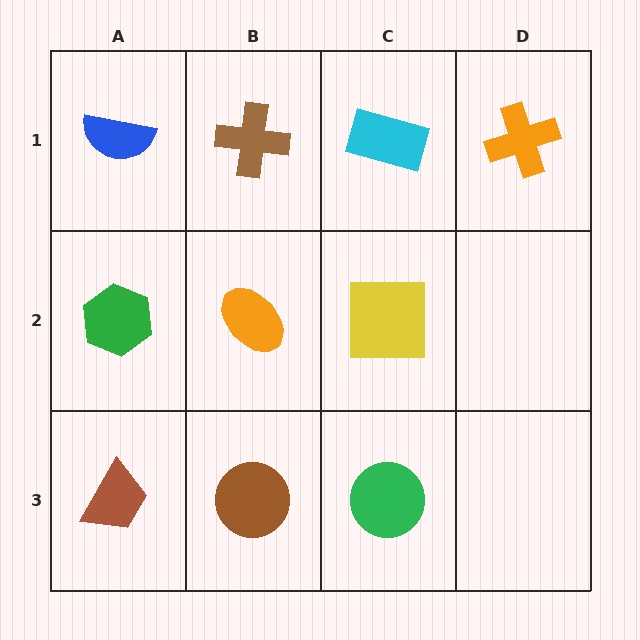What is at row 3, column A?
A brown trapezoid.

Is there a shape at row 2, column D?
No, that cell is empty.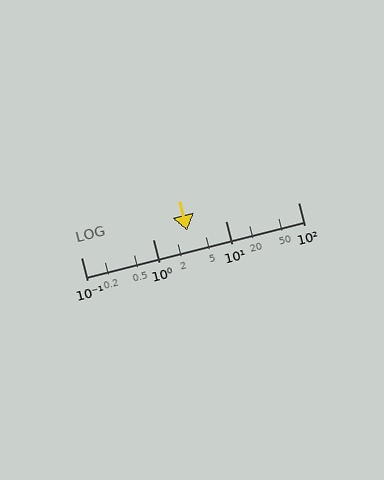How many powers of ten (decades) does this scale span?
The scale spans 3 decades, from 0.1 to 100.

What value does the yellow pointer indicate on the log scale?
The pointer indicates approximately 2.9.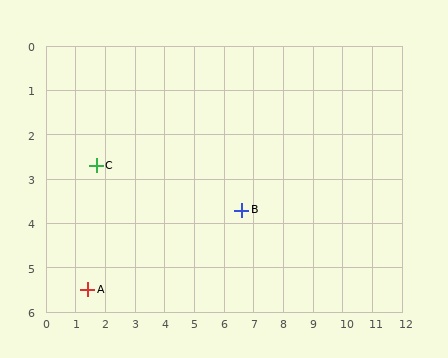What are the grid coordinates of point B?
Point B is at approximately (6.6, 3.7).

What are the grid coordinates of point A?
Point A is at approximately (1.4, 5.5).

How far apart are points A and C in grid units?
Points A and C are about 2.8 grid units apart.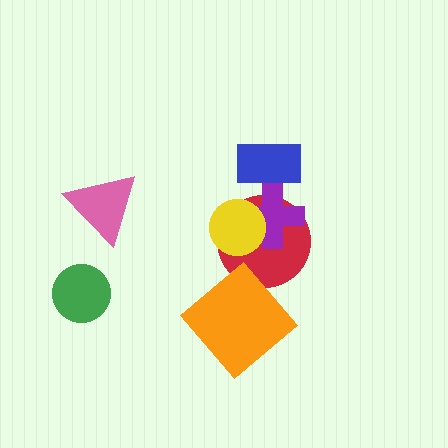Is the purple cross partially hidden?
Yes, it is partially covered by another shape.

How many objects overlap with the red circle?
2 objects overlap with the red circle.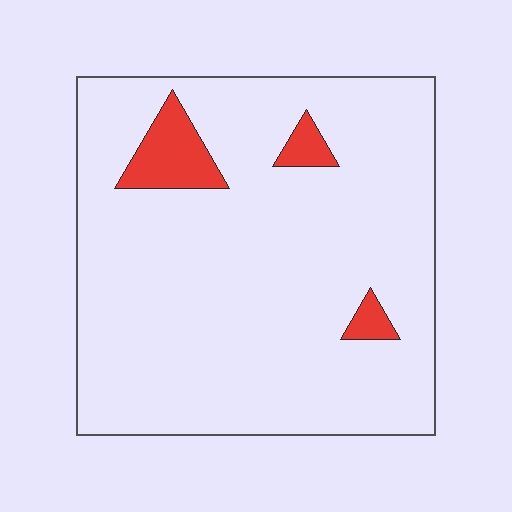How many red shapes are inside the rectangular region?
3.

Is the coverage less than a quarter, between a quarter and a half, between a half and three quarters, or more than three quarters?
Less than a quarter.